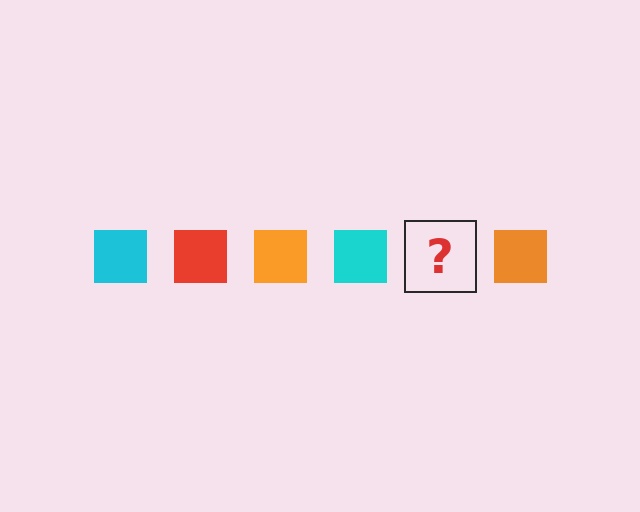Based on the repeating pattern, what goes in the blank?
The blank should be a red square.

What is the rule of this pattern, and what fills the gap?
The rule is that the pattern cycles through cyan, red, orange squares. The gap should be filled with a red square.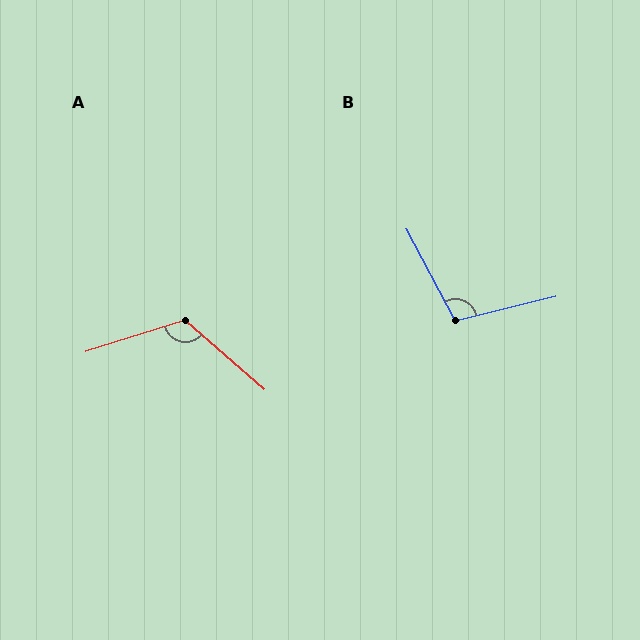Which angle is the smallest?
B, at approximately 104 degrees.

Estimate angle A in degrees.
Approximately 121 degrees.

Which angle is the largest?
A, at approximately 121 degrees.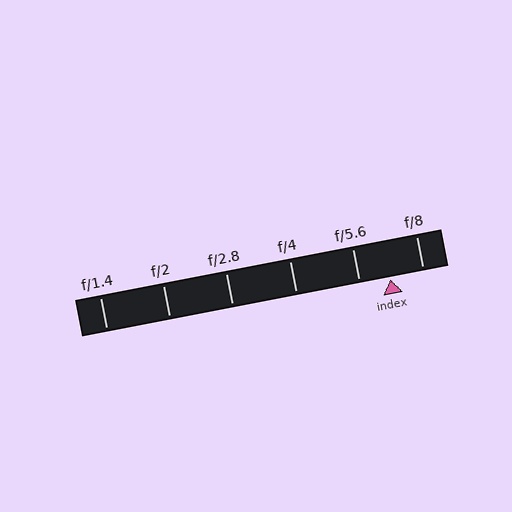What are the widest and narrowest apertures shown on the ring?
The widest aperture shown is f/1.4 and the narrowest is f/8.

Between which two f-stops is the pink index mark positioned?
The index mark is between f/5.6 and f/8.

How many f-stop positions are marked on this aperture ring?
There are 6 f-stop positions marked.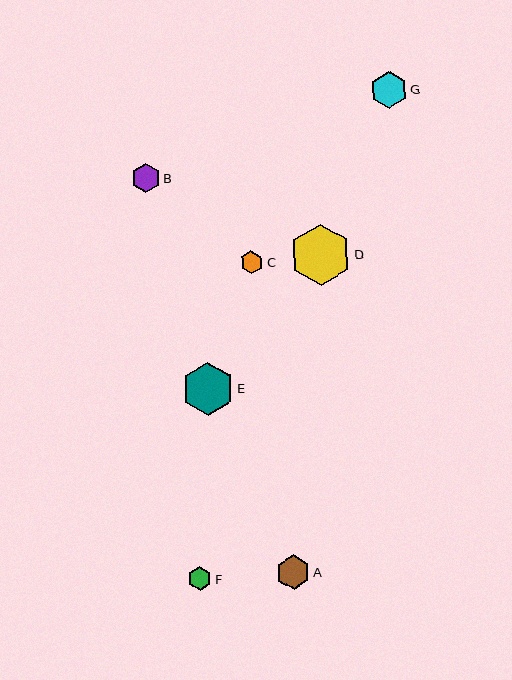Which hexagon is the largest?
Hexagon D is the largest with a size of approximately 61 pixels.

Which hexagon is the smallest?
Hexagon C is the smallest with a size of approximately 23 pixels.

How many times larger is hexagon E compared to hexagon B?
Hexagon E is approximately 1.8 times the size of hexagon B.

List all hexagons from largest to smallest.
From largest to smallest: D, E, G, A, B, F, C.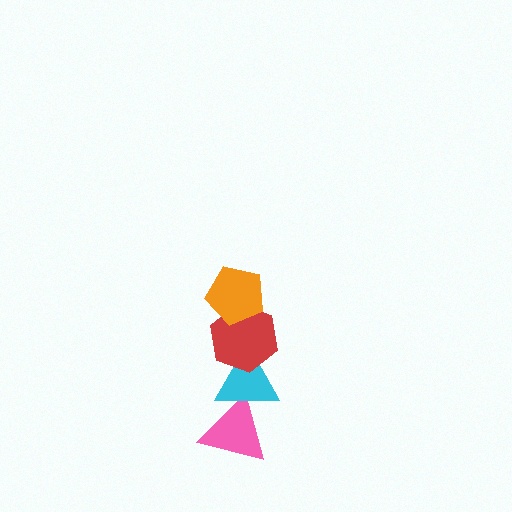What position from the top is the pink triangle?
The pink triangle is 4th from the top.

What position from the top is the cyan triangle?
The cyan triangle is 3rd from the top.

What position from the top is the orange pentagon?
The orange pentagon is 1st from the top.